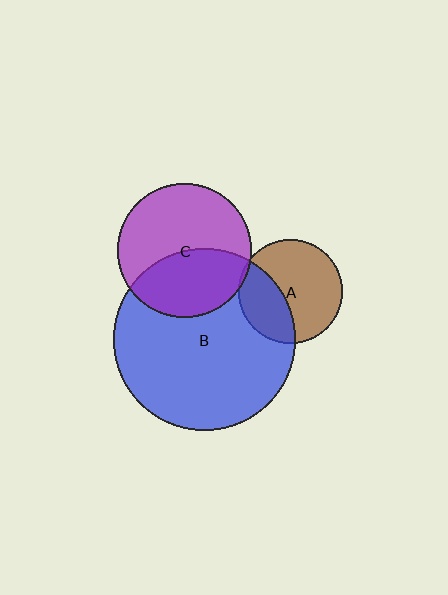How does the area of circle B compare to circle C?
Approximately 1.8 times.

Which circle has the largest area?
Circle B (blue).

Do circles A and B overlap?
Yes.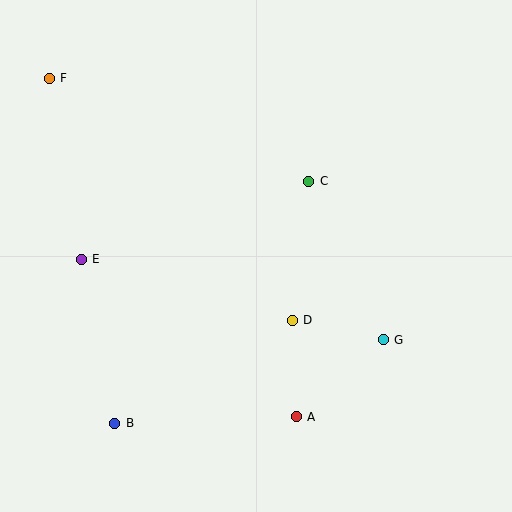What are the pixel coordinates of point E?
Point E is at (81, 259).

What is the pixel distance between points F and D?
The distance between F and D is 343 pixels.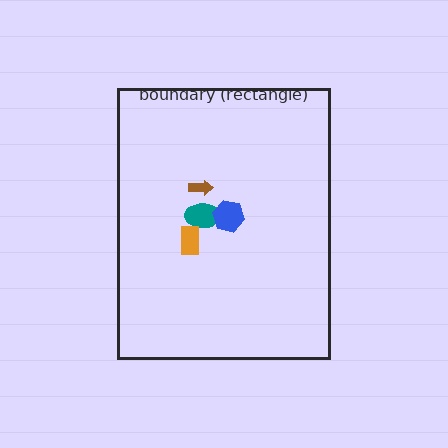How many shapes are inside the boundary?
4 inside, 0 outside.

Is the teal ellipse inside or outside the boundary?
Inside.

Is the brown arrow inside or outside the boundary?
Inside.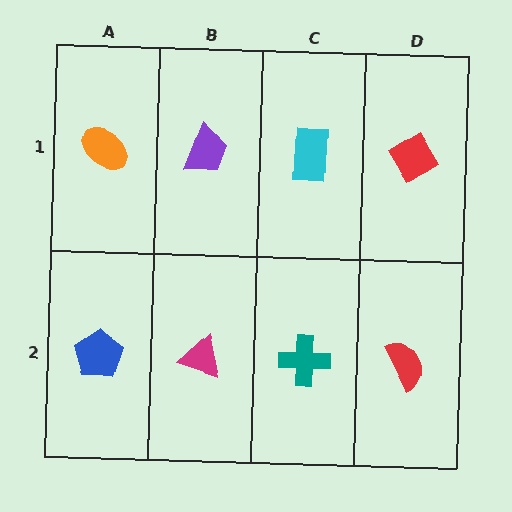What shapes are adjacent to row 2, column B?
A purple trapezoid (row 1, column B), a blue pentagon (row 2, column A), a teal cross (row 2, column C).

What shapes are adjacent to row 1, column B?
A magenta triangle (row 2, column B), an orange ellipse (row 1, column A), a cyan rectangle (row 1, column C).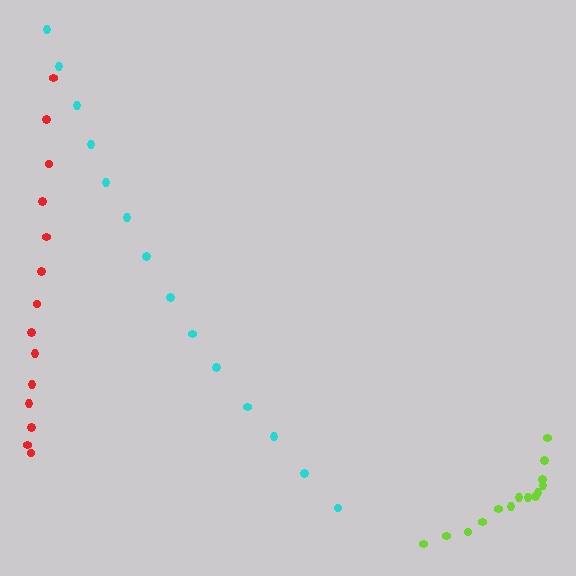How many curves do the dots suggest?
There are 3 distinct paths.